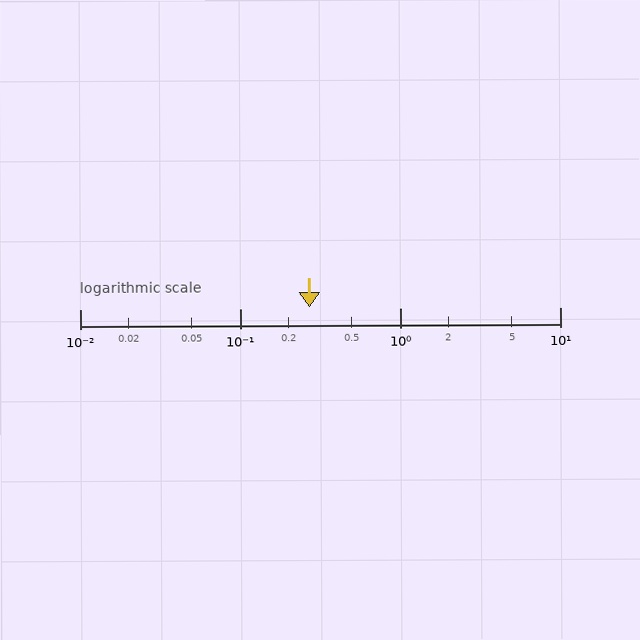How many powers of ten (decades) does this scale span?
The scale spans 3 decades, from 0.01 to 10.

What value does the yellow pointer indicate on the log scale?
The pointer indicates approximately 0.27.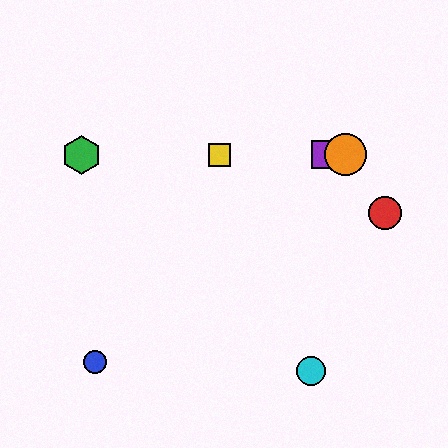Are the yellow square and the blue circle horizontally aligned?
No, the yellow square is at y≈155 and the blue circle is at y≈362.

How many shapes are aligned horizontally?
4 shapes (the green hexagon, the yellow square, the purple square, the orange circle) are aligned horizontally.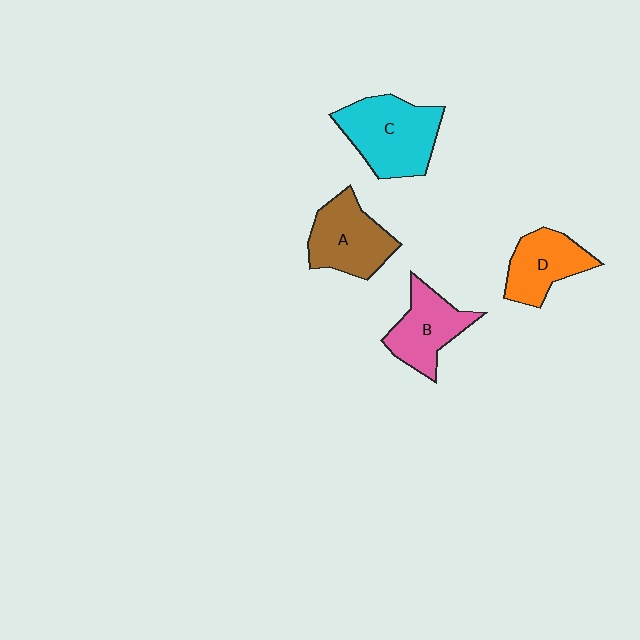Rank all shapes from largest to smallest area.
From largest to smallest: C (cyan), A (brown), B (pink), D (orange).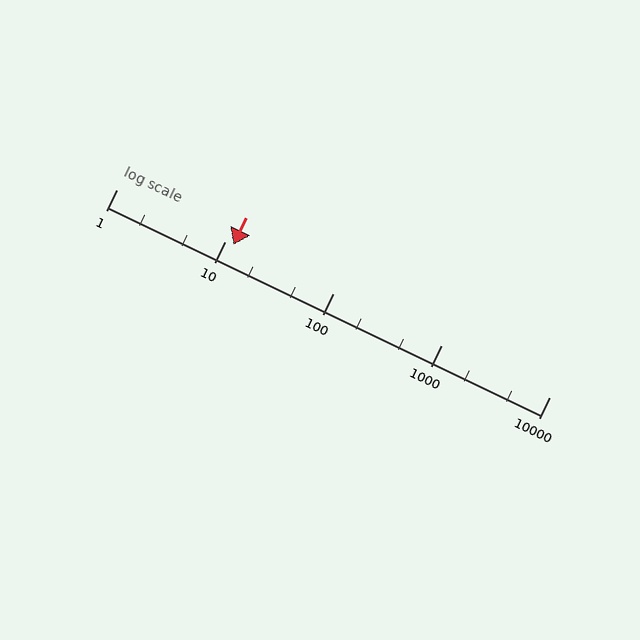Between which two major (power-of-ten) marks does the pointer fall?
The pointer is between 10 and 100.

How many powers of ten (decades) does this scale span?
The scale spans 4 decades, from 1 to 10000.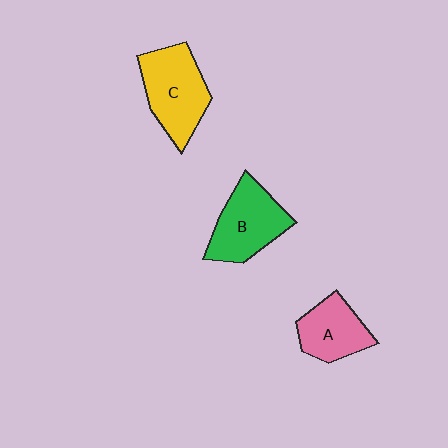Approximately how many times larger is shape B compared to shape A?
Approximately 1.3 times.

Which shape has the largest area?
Shape C (yellow).